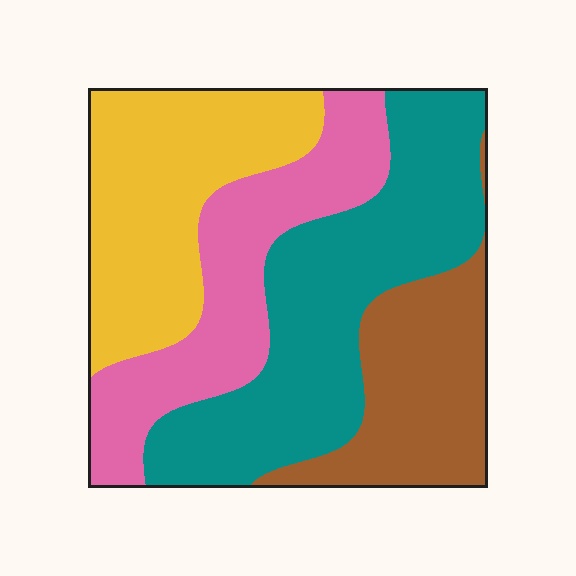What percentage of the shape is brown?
Brown covers about 20% of the shape.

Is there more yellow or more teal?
Teal.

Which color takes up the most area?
Teal, at roughly 35%.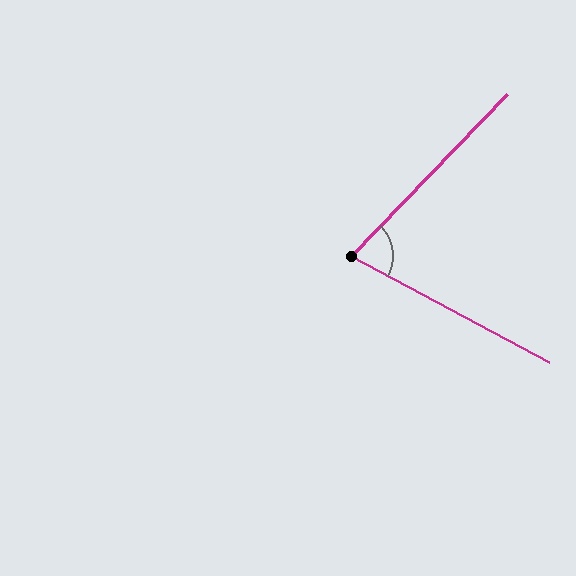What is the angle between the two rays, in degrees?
Approximately 74 degrees.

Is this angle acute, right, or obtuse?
It is acute.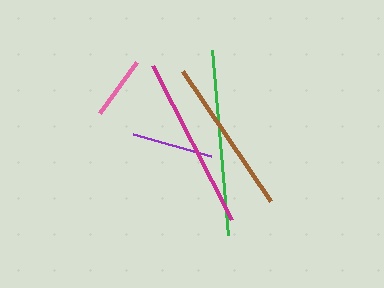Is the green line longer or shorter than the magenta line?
The green line is longer than the magenta line.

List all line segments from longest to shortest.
From longest to shortest: green, magenta, brown, purple, pink.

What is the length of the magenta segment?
The magenta segment is approximately 173 pixels long.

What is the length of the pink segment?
The pink segment is approximately 63 pixels long.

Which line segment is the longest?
The green line is the longest at approximately 185 pixels.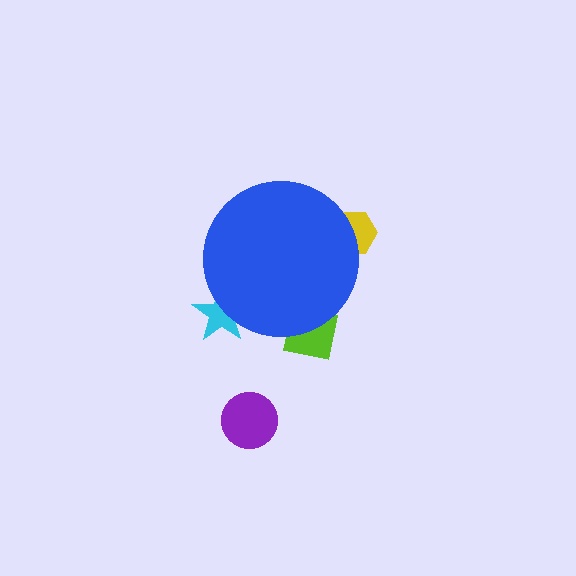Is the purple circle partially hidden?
No, the purple circle is fully visible.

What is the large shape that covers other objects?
A blue circle.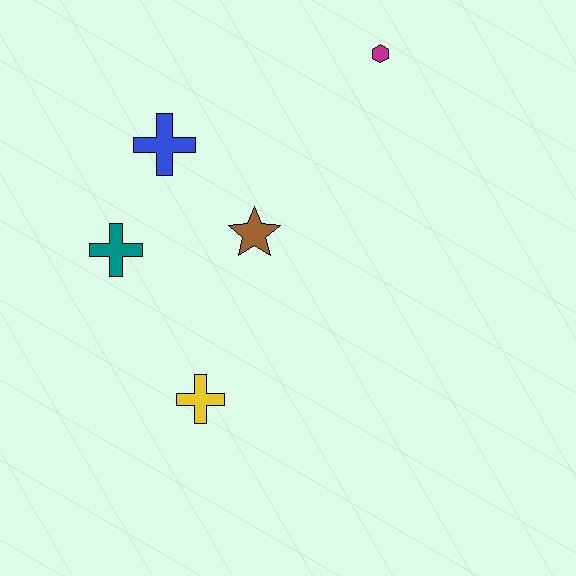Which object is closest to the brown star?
The blue cross is closest to the brown star.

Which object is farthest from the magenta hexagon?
The yellow cross is farthest from the magenta hexagon.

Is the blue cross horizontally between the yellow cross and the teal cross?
Yes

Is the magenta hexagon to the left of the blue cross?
No